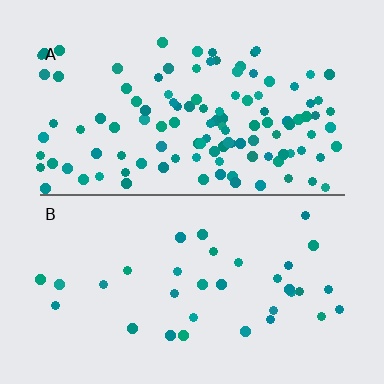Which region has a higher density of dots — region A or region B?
A (the top).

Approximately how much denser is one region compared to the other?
Approximately 3.4× — region A over region B.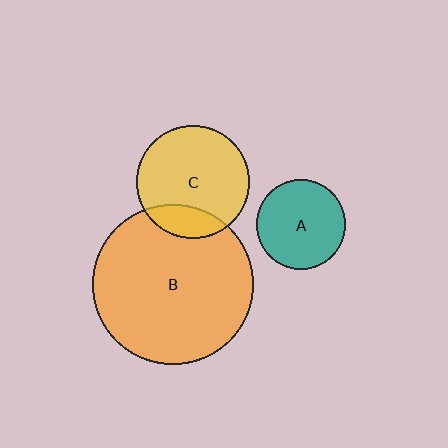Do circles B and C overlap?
Yes.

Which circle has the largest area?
Circle B (orange).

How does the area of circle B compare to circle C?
Approximately 2.0 times.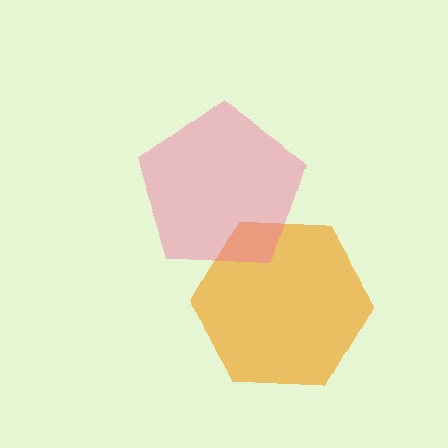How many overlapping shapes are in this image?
There are 2 overlapping shapes in the image.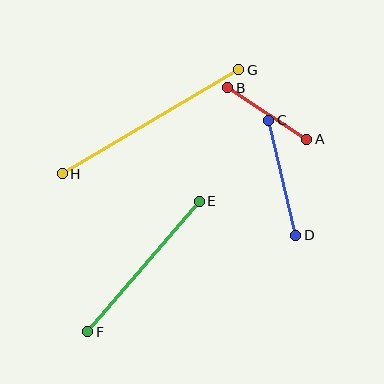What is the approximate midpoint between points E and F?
The midpoint is at approximately (143, 267) pixels.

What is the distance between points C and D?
The distance is approximately 118 pixels.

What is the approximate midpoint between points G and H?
The midpoint is at approximately (150, 122) pixels.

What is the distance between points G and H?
The distance is approximately 205 pixels.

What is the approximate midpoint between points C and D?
The midpoint is at approximately (282, 178) pixels.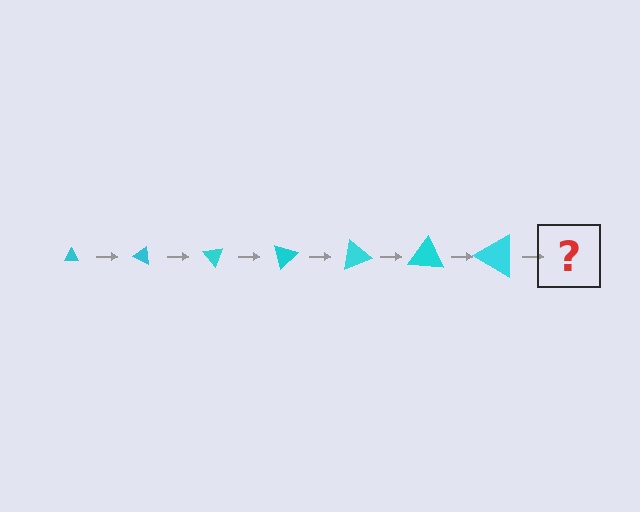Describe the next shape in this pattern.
It should be a triangle, larger than the previous one and rotated 175 degrees from the start.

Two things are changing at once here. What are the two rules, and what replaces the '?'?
The two rules are that the triangle grows larger each step and it rotates 25 degrees each step. The '?' should be a triangle, larger than the previous one and rotated 175 degrees from the start.